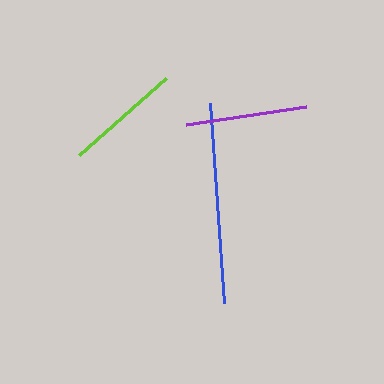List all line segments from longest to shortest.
From longest to shortest: blue, purple, lime.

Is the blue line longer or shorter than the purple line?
The blue line is longer than the purple line.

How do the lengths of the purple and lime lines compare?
The purple and lime lines are approximately the same length.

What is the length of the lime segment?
The lime segment is approximately 116 pixels long.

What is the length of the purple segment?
The purple segment is approximately 122 pixels long.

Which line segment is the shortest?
The lime line is the shortest at approximately 116 pixels.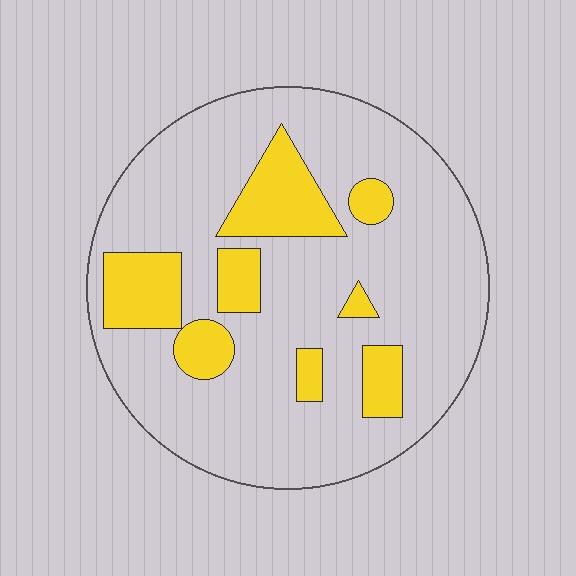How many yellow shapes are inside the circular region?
8.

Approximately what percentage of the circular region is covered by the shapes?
Approximately 20%.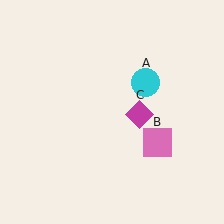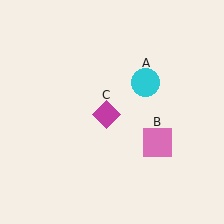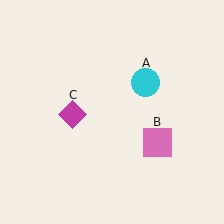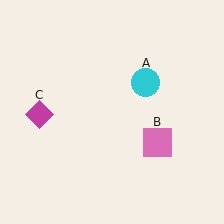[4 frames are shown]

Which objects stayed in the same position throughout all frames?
Cyan circle (object A) and pink square (object B) remained stationary.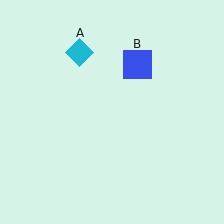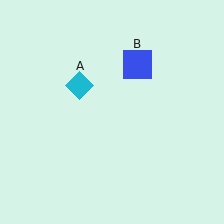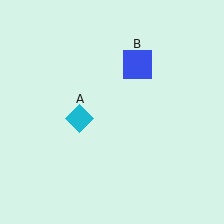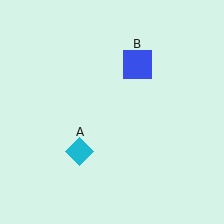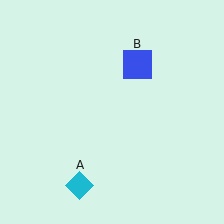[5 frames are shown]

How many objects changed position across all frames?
1 object changed position: cyan diamond (object A).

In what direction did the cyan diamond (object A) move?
The cyan diamond (object A) moved down.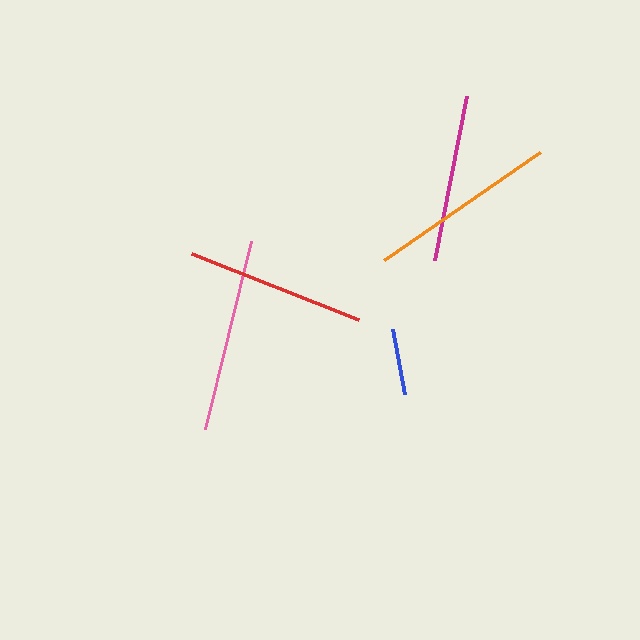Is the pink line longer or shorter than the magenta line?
The pink line is longer than the magenta line.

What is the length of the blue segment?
The blue segment is approximately 66 pixels long.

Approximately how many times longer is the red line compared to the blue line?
The red line is approximately 2.7 times the length of the blue line.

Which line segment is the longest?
The pink line is the longest at approximately 193 pixels.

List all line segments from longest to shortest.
From longest to shortest: pink, orange, red, magenta, blue.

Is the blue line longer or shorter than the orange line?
The orange line is longer than the blue line.